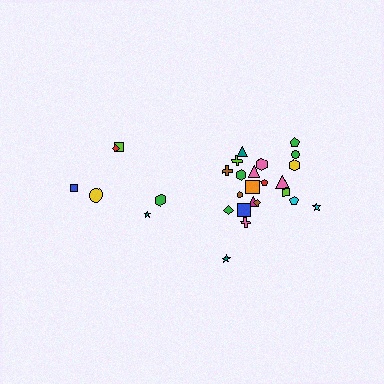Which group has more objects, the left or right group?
The right group.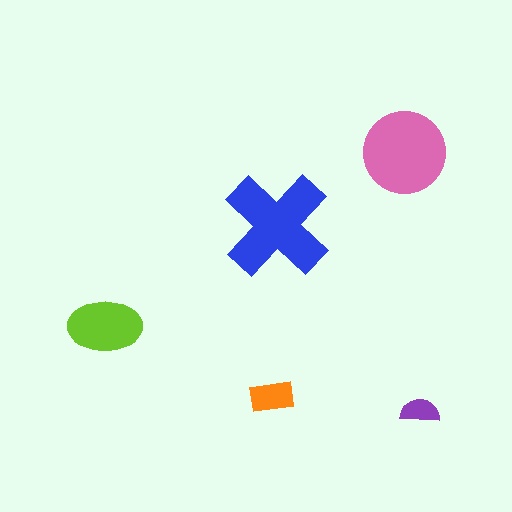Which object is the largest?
The blue cross.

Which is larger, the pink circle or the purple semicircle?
The pink circle.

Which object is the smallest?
The purple semicircle.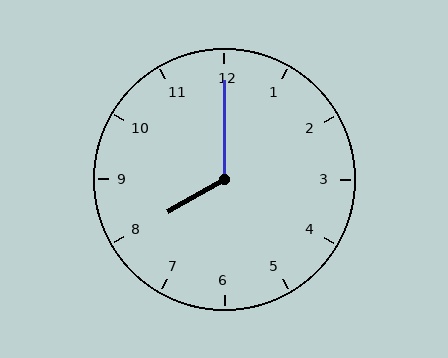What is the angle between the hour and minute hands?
Approximately 120 degrees.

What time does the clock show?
8:00.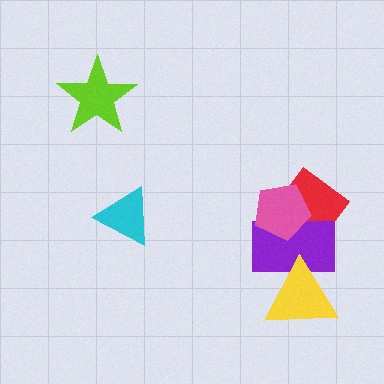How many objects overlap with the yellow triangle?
1 object overlaps with the yellow triangle.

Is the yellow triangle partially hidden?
No, no other shape covers it.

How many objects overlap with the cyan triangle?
0 objects overlap with the cyan triangle.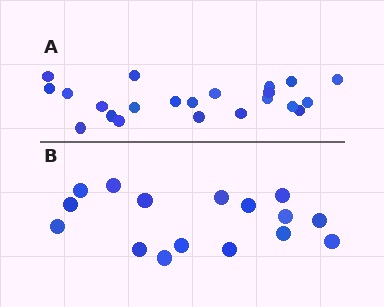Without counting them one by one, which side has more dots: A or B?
Region A (the top region) has more dots.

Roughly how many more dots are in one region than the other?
Region A has about 6 more dots than region B.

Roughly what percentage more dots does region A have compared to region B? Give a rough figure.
About 40% more.